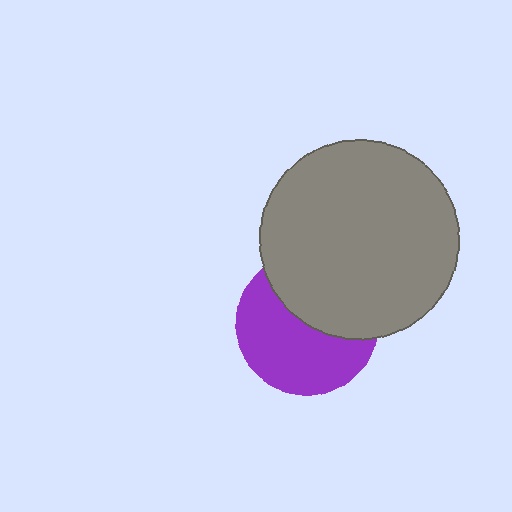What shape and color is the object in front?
The object in front is a gray circle.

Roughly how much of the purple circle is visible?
About half of it is visible (roughly 57%).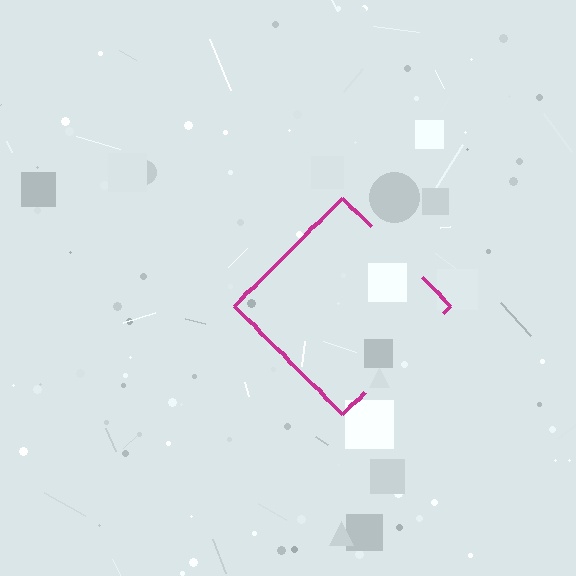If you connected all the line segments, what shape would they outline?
They would outline a diamond.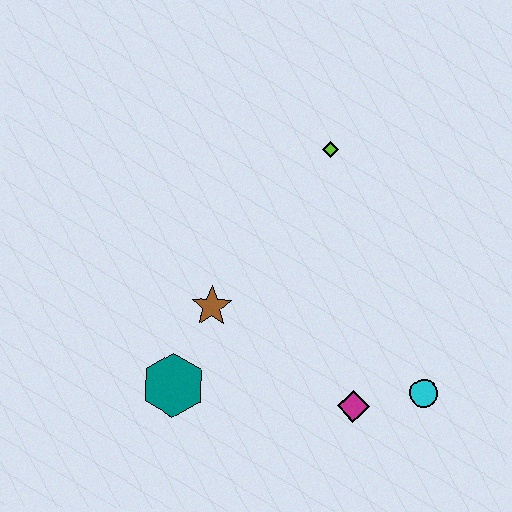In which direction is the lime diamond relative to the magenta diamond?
The lime diamond is above the magenta diamond.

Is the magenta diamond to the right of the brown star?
Yes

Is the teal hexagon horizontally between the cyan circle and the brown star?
No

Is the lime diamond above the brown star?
Yes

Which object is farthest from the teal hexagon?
The lime diamond is farthest from the teal hexagon.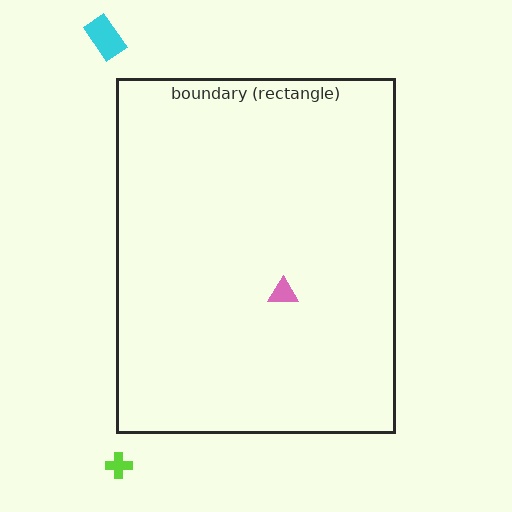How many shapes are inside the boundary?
1 inside, 2 outside.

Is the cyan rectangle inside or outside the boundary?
Outside.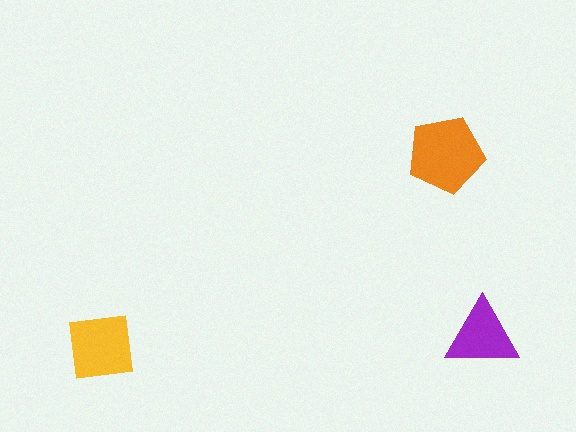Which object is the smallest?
The purple triangle.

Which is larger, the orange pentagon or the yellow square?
The orange pentagon.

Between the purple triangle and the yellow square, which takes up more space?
The yellow square.